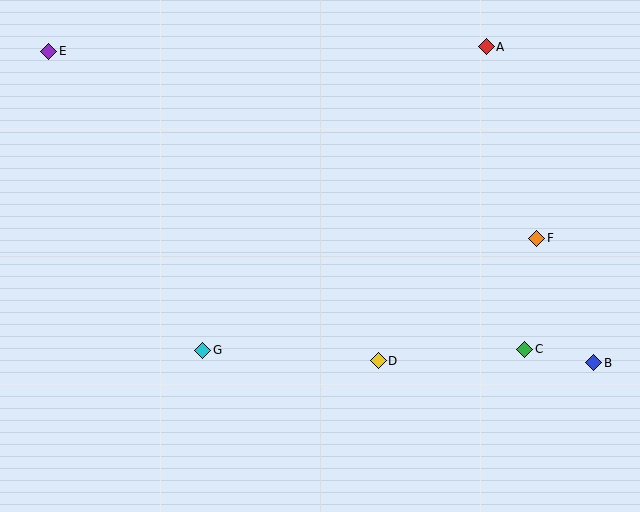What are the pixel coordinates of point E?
Point E is at (49, 51).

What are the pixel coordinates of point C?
Point C is at (525, 349).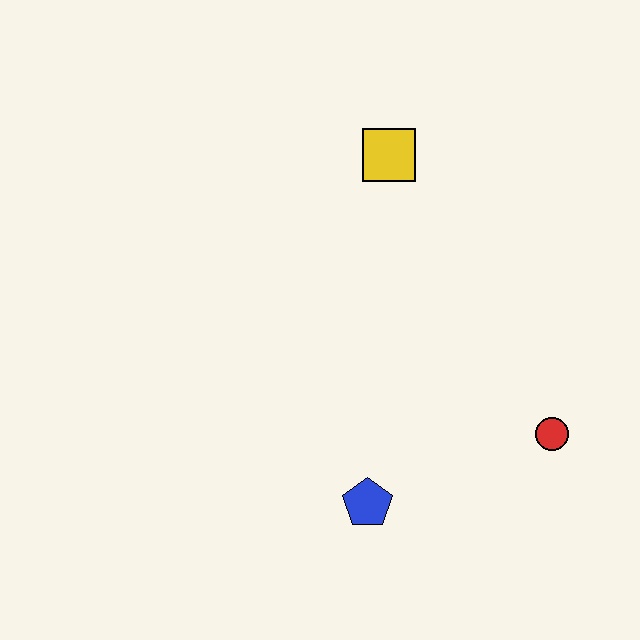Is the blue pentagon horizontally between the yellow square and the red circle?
No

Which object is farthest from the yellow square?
The blue pentagon is farthest from the yellow square.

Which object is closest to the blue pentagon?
The red circle is closest to the blue pentagon.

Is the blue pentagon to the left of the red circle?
Yes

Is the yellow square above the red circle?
Yes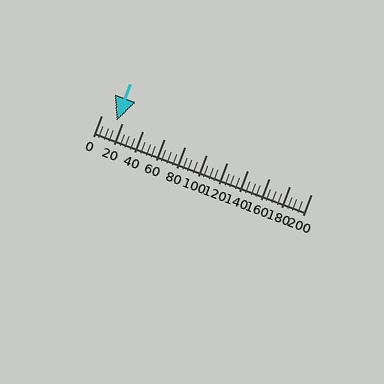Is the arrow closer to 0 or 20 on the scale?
The arrow is closer to 20.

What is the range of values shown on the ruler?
The ruler shows values from 0 to 200.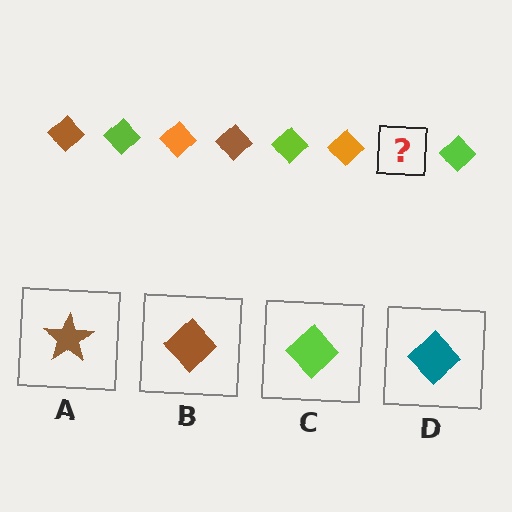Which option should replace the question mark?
Option B.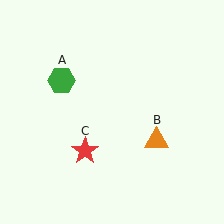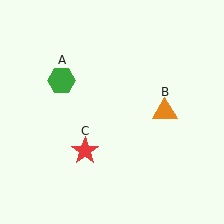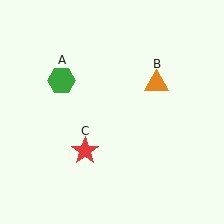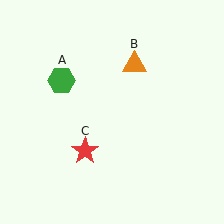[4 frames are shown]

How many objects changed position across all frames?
1 object changed position: orange triangle (object B).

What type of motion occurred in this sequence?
The orange triangle (object B) rotated counterclockwise around the center of the scene.